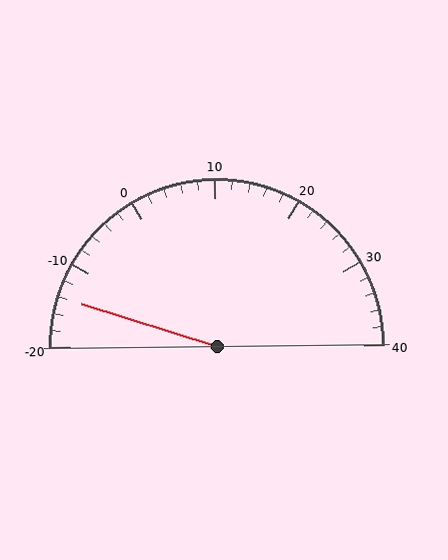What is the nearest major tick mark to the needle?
The nearest major tick mark is -10.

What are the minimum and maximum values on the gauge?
The gauge ranges from -20 to 40.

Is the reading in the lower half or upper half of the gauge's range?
The reading is in the lower half of the range (-20 to 40).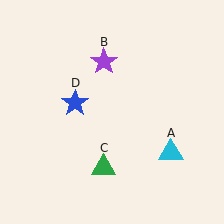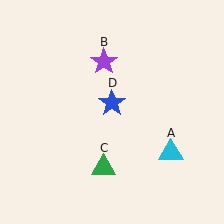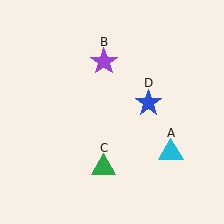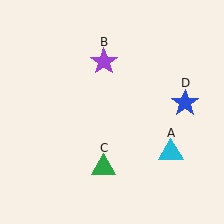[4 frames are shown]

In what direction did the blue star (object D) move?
The blue star (object D) moved right.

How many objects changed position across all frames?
1 object changed position: blue star (object D).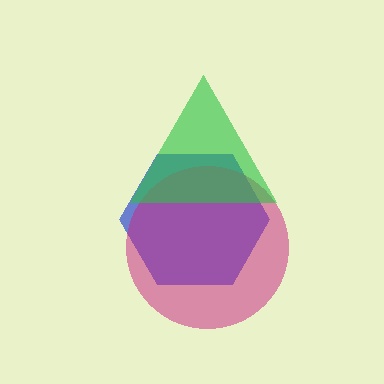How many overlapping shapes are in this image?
There are 3 overlapping shapes in the image.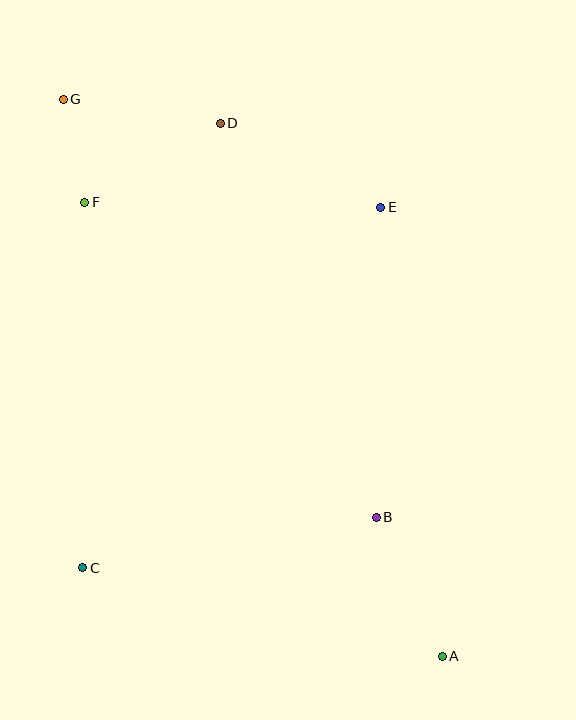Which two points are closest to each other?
Points F and G are closest to each other.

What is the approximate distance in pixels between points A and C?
The distance between A and C is approximately 370 pixels.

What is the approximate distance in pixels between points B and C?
The distance between B and C is approximately 298 pixels.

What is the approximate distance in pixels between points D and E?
The distance between D and E is approximately 181 pixels.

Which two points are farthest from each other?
Points A and G are farthest from each other.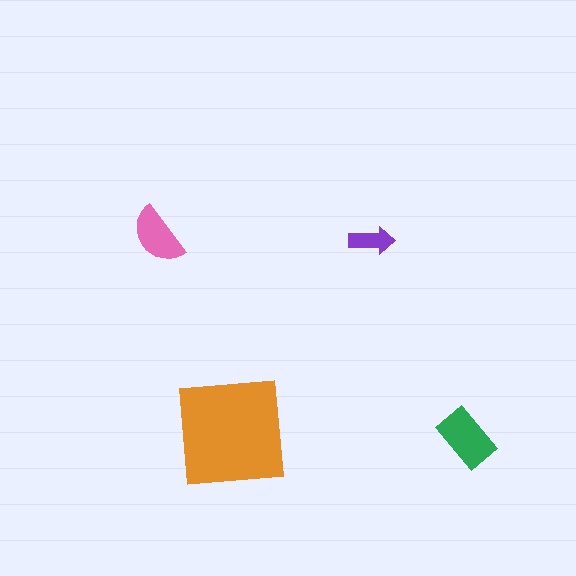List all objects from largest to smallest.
The orange square, the green rectangle, the pink semicircle, the purple arrow.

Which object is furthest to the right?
The green rectangle is rightmost.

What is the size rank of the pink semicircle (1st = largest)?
3rd.